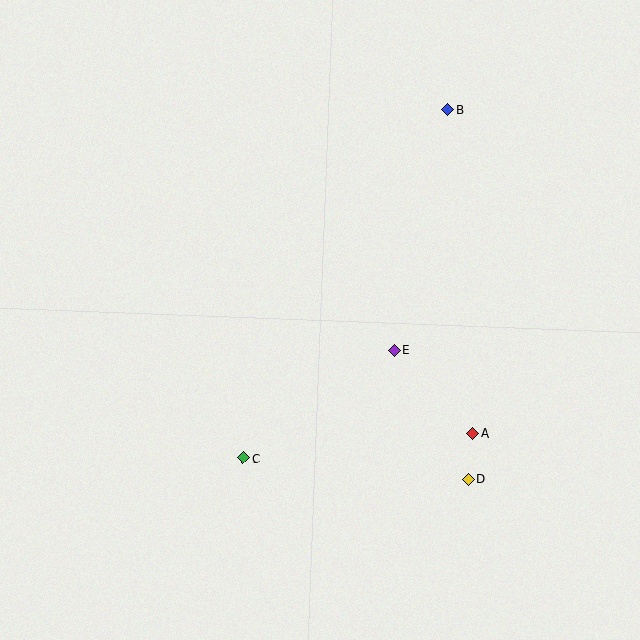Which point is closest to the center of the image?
Point E at (394, 350) is closest to the center.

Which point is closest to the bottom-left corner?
Point C is closest to the bottom-left corner.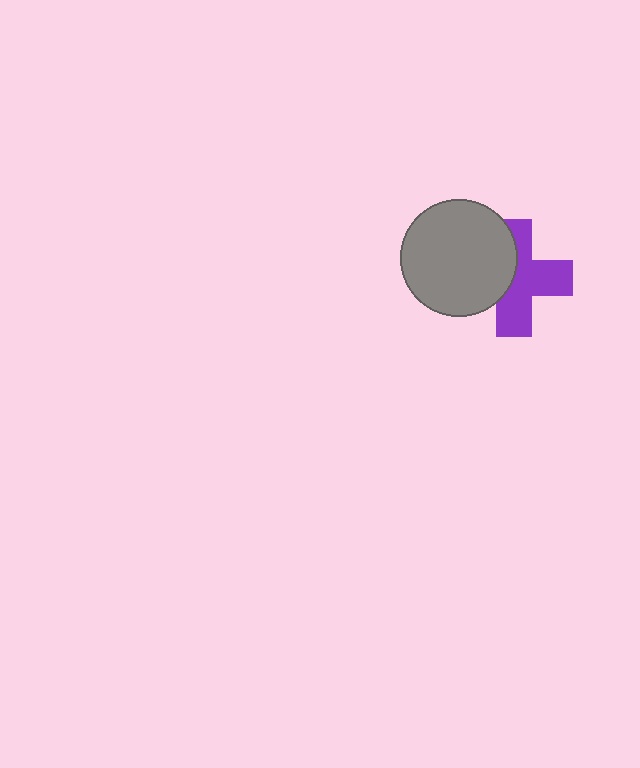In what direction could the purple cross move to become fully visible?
The purple cross could move right. That would shift it out from behind the gray circle entirely.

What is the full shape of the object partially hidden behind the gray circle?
The partially hidden object is a purple cross.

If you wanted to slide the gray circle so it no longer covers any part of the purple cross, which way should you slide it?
Slide it left — that is the most direct way to separate the two shapes.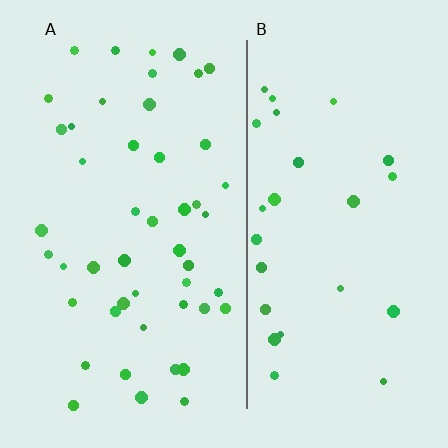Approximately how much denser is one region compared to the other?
Approximately 1.8× — region A over region B.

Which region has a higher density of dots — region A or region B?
A (the left).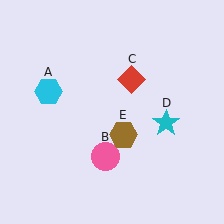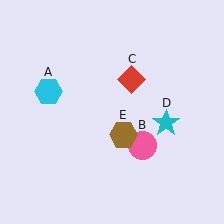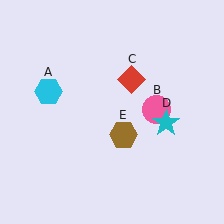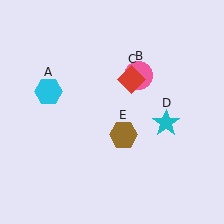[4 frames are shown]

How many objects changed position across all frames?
1 object changed position: pink circle (object B).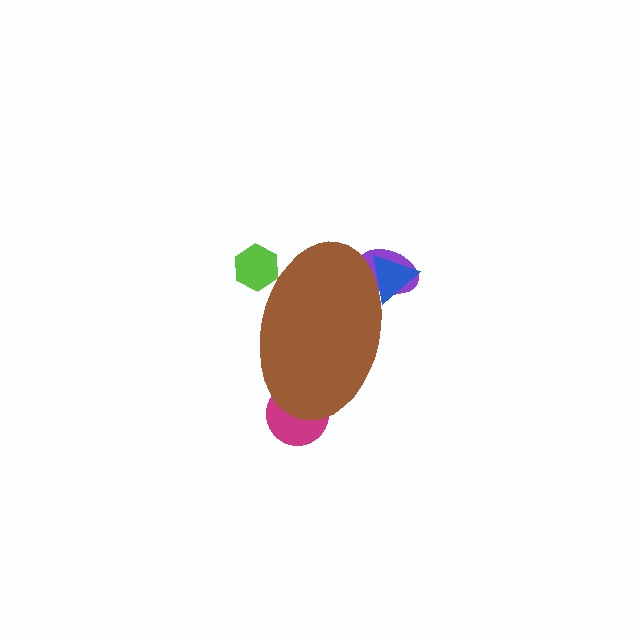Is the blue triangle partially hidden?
Yes, the blue triangle is partially hidden behind the brown ellipse.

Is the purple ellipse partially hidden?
Yes, the purple ellipse is partially hidden behind the brown ellipse.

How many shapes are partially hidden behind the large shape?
4 shapes are partially hidden.